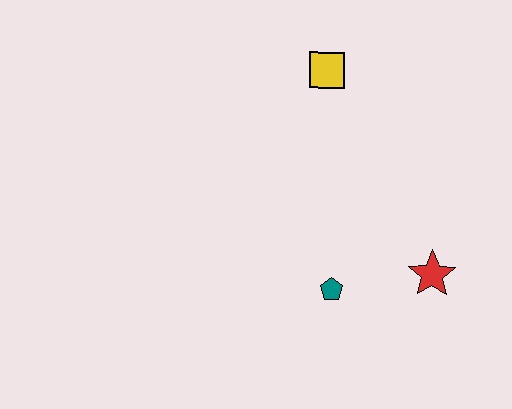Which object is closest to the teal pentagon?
The red star is closest to the teal pentagon.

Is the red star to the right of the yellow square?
Yes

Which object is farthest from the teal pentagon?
The yellow square is farthest from the teal pentagon.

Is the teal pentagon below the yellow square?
Yes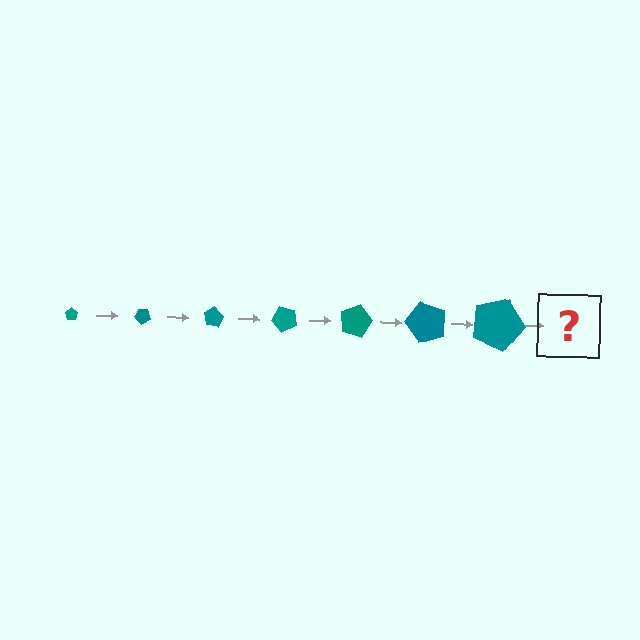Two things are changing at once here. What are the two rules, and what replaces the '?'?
The two rules are that the pentagon grows larger each step and it rotates 40 degrees each step. The '?' should be a pentagon, larger than the previous one and rotated 280 degrees from the start.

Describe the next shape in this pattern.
It should be a pentagon, larger than the previous one and rotated 280 degrees from the start.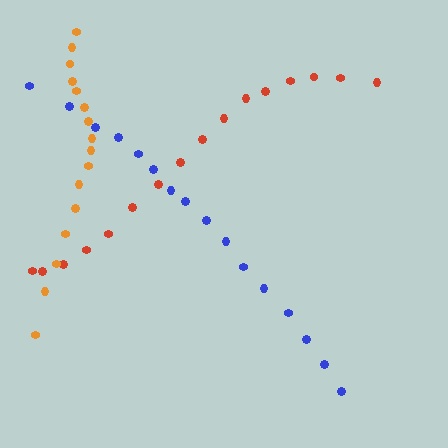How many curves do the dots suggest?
There are 3 distinct paths.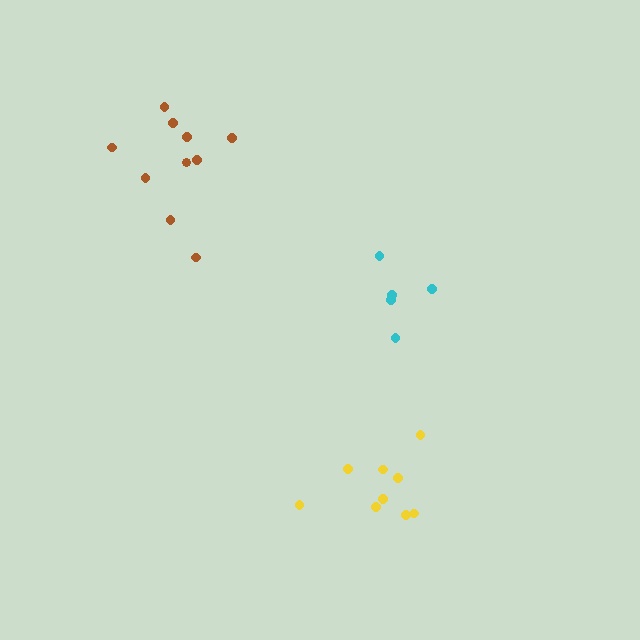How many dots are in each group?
Group 1: 5 dots, Group 2: 9 dots, Group 3: 10 dots (24 total).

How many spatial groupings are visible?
There are 3 spatial groupings.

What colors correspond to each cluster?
The clusters are colored: cyan, yellow, brown.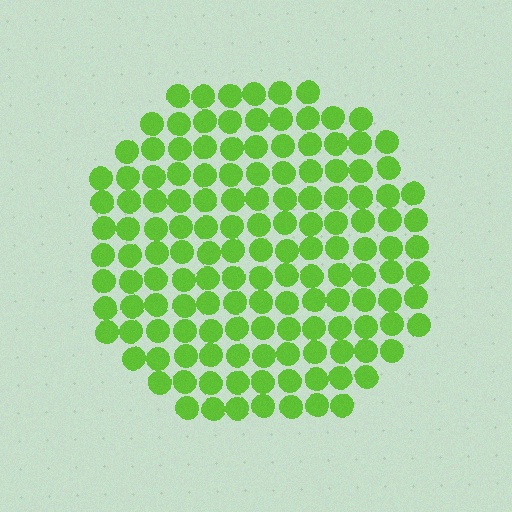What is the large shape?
The large shape is a circle.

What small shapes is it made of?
It is made of small circles.